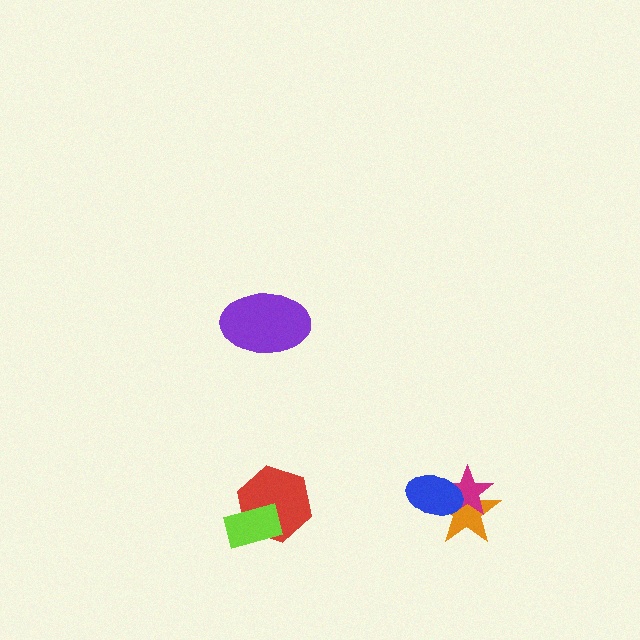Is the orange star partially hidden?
Yes, it is partially covered by another shape.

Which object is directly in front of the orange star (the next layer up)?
The magenta star is directly in front of the orange star.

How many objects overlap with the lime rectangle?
1 object overlaps with the lime rectangle.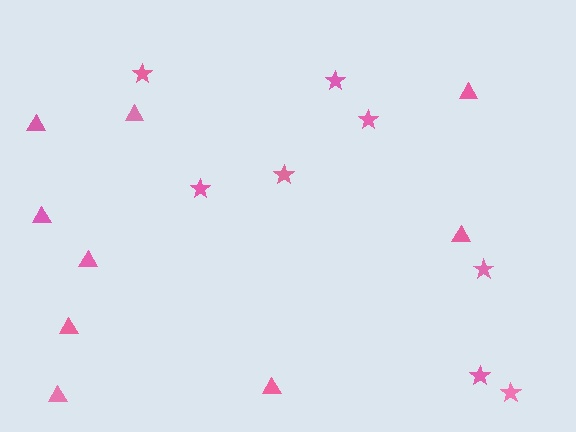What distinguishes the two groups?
There are 2 groups: one group of triangles (9) and one group of stars (8).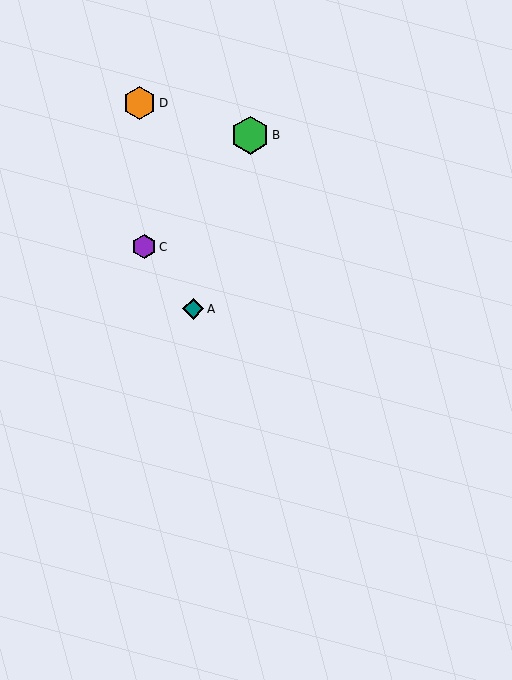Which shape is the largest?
The green hexagon (labeled B) is the largest.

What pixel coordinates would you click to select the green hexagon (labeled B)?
Click at (250, 135) to select the green hexagon B.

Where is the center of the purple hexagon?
The center of the purple hexagon is at (144, 247).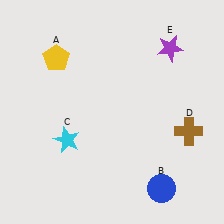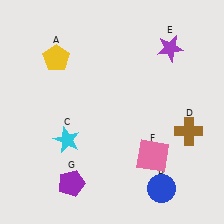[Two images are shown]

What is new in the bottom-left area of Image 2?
A purple pentagon (G) was added in the bottom-left area of Image 2.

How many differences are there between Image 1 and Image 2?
There are 2 differences between the two images.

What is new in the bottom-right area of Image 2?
A pink square (F) was added in the bottom-right area of Image 2.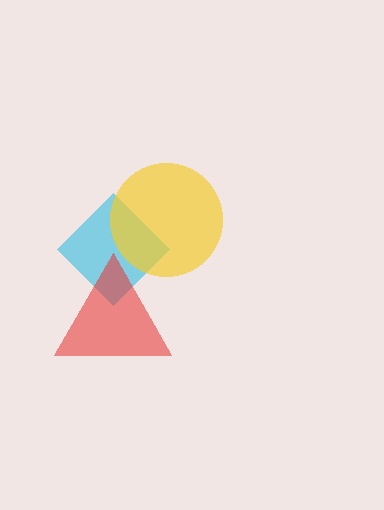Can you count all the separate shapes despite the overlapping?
Yes, there are 3 separate shapes.